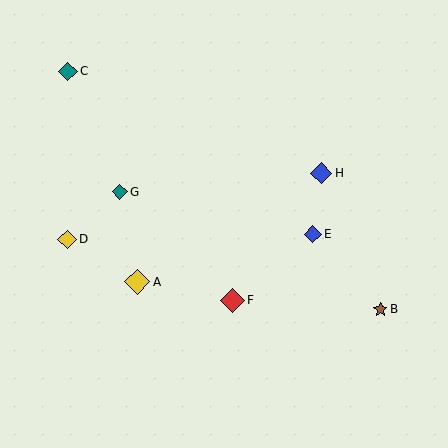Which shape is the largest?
The yellow diamond (labeled A) is the largest.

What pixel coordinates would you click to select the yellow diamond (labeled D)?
Click at (67, 240) to select the yellow diamond D.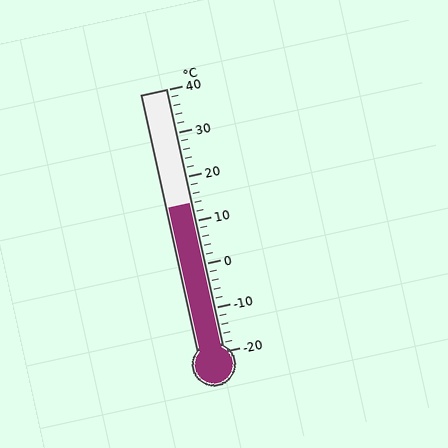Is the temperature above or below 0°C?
The temperature is above 0°C.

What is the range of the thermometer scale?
The thermometer scale ranges from -20°C to 40°C.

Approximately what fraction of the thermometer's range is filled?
The thermometer is filled to approximately 55% of its range.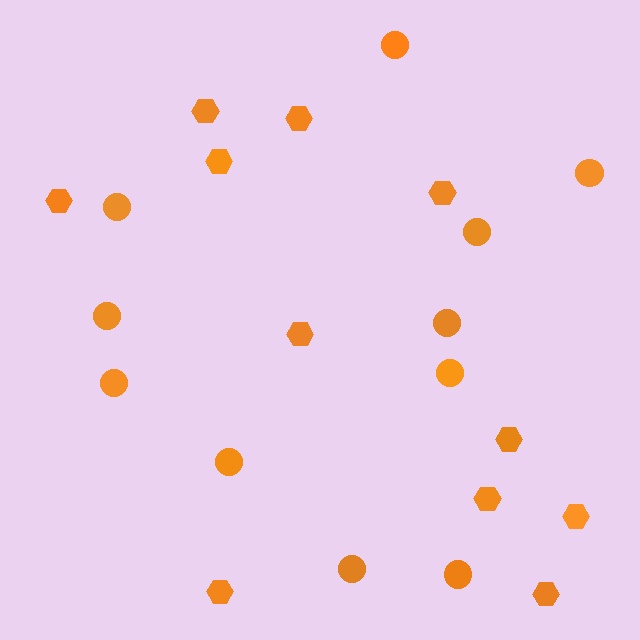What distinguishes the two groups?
There are 2 groups: one group of hexagons (11) and one group of circles (11).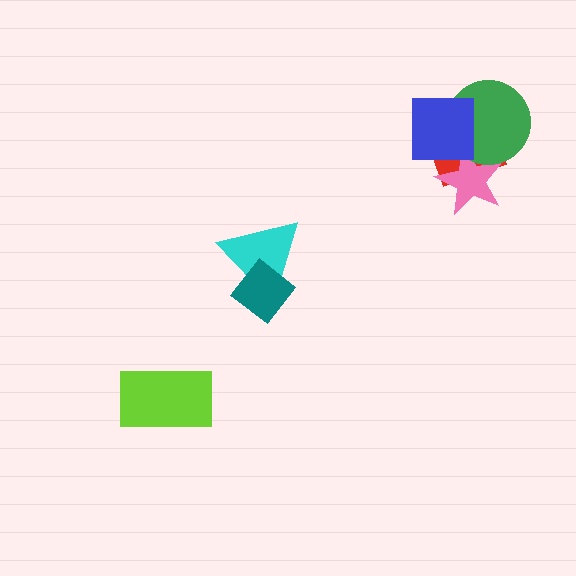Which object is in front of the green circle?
The blue square is in front of the green circle.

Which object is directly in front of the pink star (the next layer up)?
The green circle is directly in front of the pink star.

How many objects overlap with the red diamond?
3 objects overlap with the red diamond.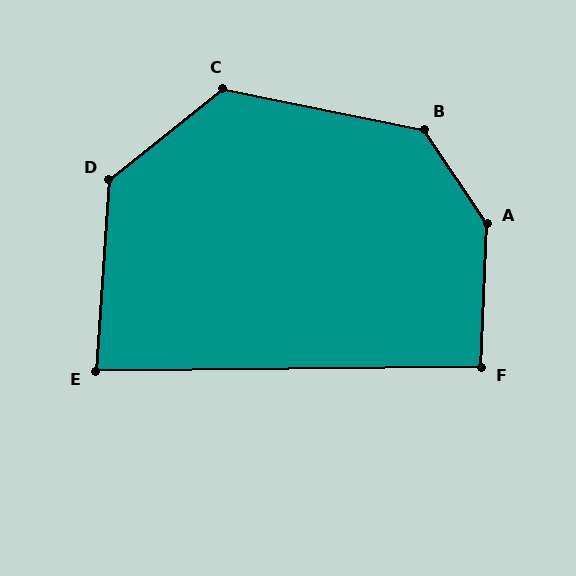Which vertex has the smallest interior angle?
E, at approximately 85 degrees.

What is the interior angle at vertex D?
Approximately 132 degrees (obtuse).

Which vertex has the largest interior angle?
A, at approximately 144 degrees.